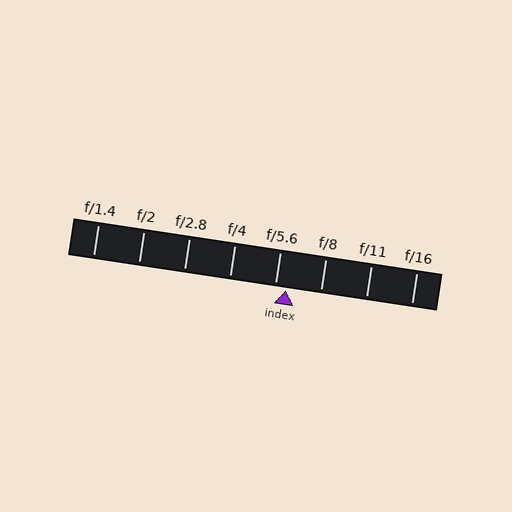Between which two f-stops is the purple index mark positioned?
The index mark is between f/5.6 and f/8.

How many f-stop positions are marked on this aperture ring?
There are 8 f-stop positions marked.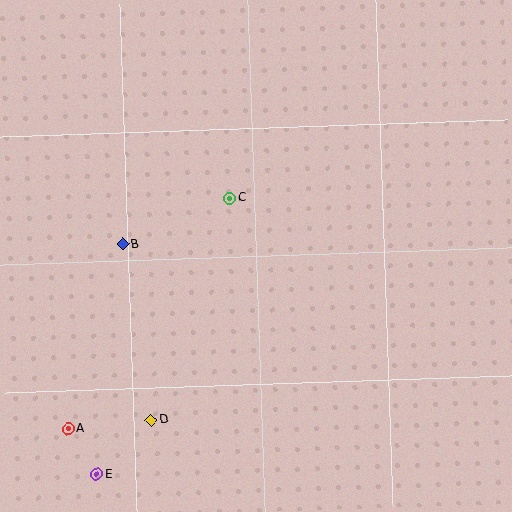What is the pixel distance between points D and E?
The distance between D and E is 77 pixels.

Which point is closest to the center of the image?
Point C at (230, 198) is closest to the center.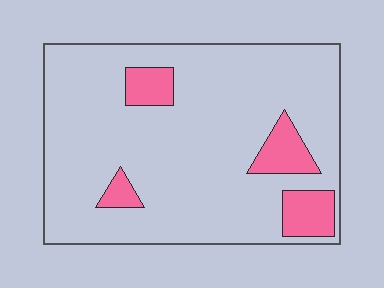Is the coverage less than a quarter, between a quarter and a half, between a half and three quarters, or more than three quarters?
Less than a quarter.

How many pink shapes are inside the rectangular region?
4.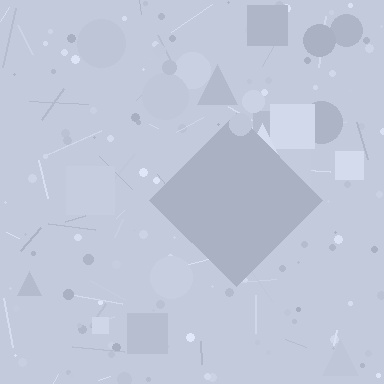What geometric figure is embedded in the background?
A diamond is embedded in the background.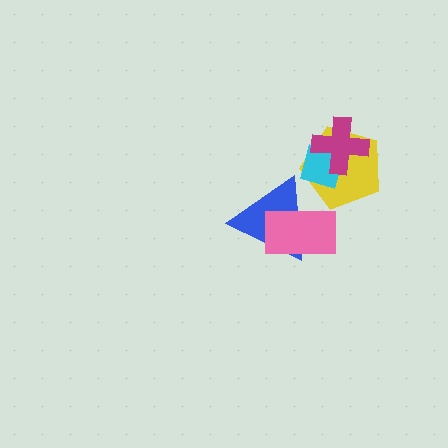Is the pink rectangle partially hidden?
No, no other shape covers it.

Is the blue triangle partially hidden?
Yes, it is partially covered by another shape.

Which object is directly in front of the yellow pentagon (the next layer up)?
The cyan diamond is directly in front of the yellow pentagon.